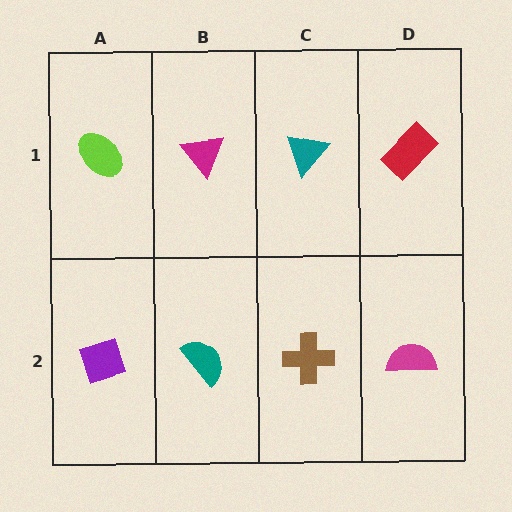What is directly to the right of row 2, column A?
A teal semicircle.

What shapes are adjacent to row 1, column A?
A purple diamond (row 2, column A), a magenta triangle (row 1, column B).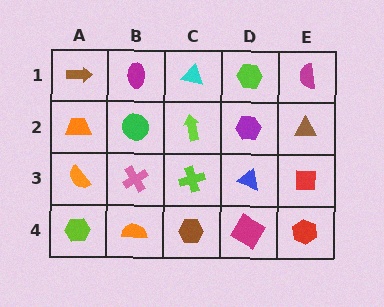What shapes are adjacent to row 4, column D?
A blue triangle (row 3, column D), a brown hexagon (row 4, column C), a red hexagon (row 4, column E).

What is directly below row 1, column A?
An orange trapezoid.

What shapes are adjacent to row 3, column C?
A lime arrow (row 2, column C), a brown hexagon (row 4, column C), a pink cross (row 3, column B), a blue triangle (row 3, column D).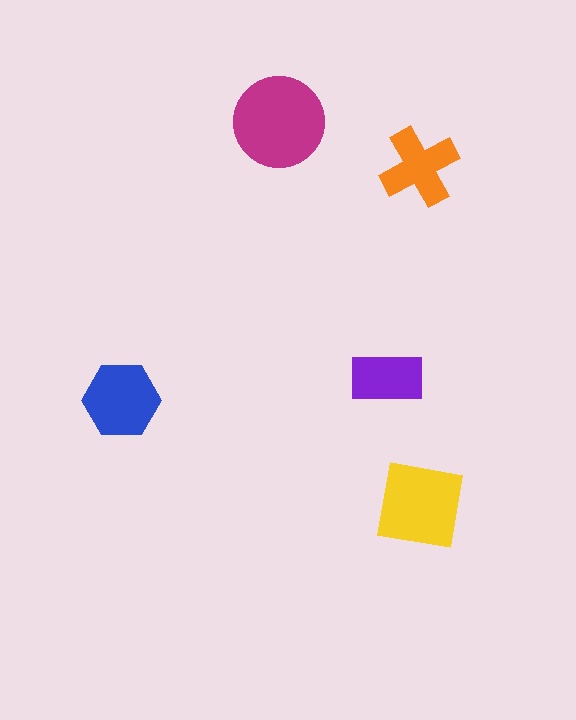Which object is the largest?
The magenta circle.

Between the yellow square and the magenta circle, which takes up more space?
The magenta circle.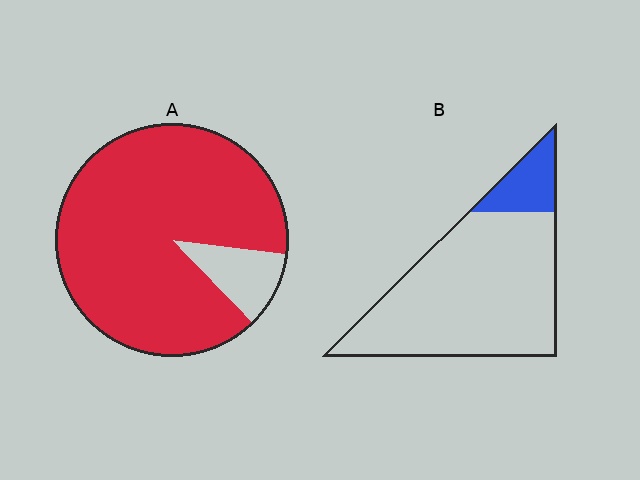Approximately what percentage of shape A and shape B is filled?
A is approximately 90% and B is approximately 15%.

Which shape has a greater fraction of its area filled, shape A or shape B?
Shape A.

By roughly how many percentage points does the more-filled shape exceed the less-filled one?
By roughly 75 percentage points (A over B).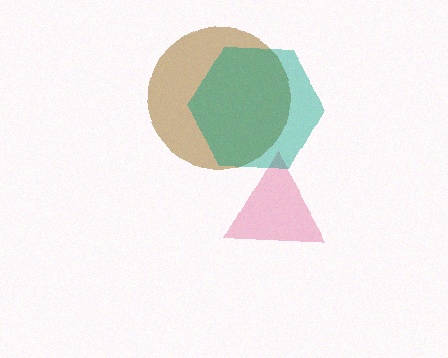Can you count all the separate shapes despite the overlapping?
Yes, there are 3 separate shapes.